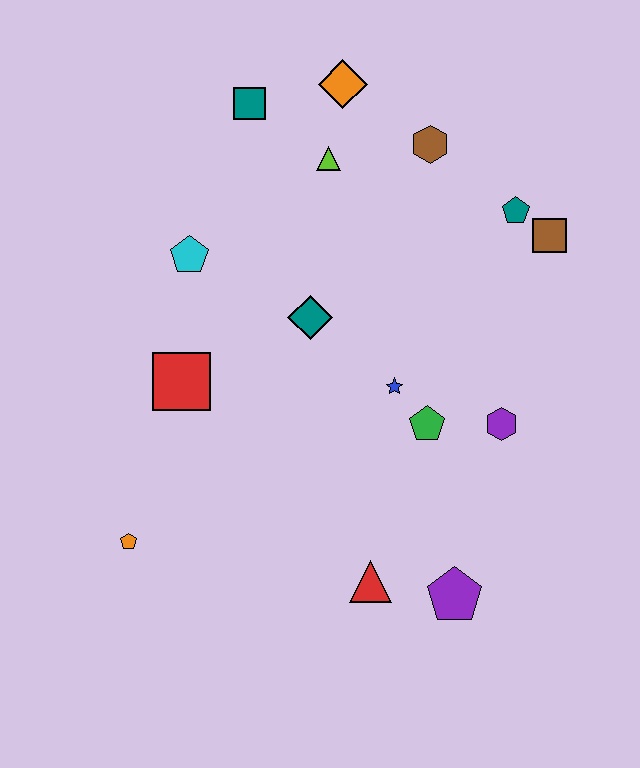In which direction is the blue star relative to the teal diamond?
The blue star is to the right of the teal diamond.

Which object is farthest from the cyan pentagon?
The purple pentagon is farthest from the cyan pentagon.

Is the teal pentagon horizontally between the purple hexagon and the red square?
No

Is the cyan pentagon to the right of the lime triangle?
No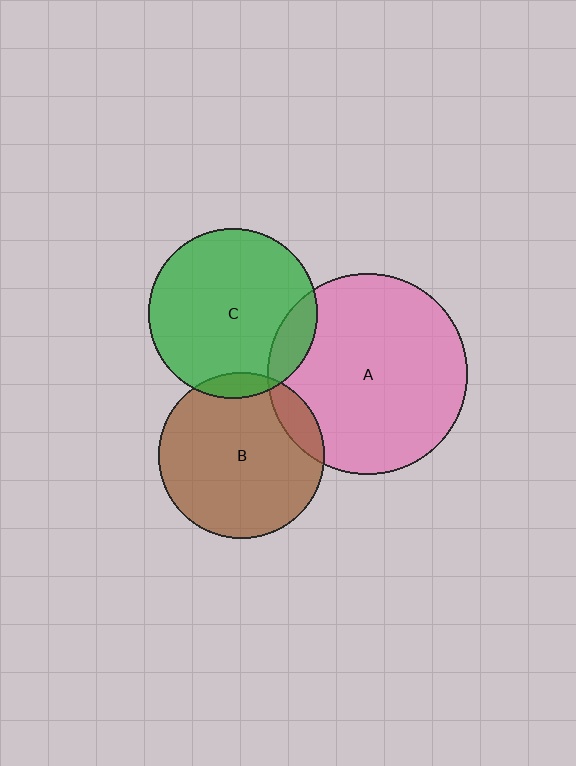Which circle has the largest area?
Circle A (pink).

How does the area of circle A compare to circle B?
Approximately 1.5 times.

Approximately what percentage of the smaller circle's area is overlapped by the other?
Approximately 10%.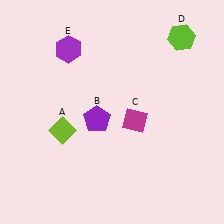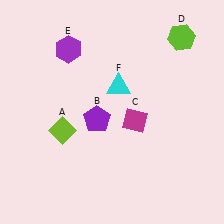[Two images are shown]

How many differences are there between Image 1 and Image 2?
There is 1 difference between the two images.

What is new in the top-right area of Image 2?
A cyan triangle (F) was added in the top-right area of Image 2.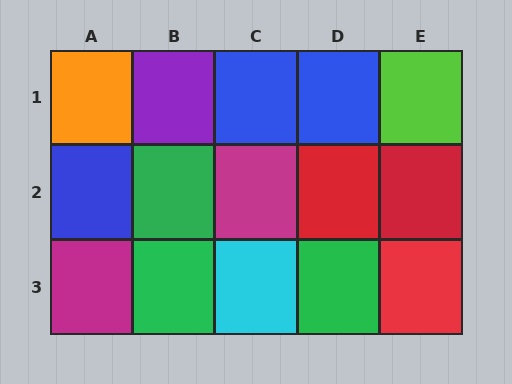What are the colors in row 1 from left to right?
Orange, purple, blue, blue, lime.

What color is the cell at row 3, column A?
Magenta.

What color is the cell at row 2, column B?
Green.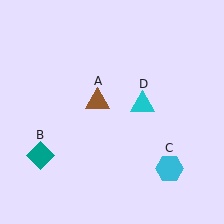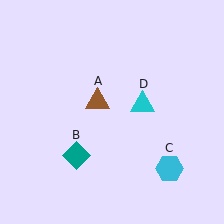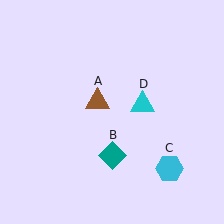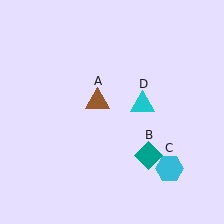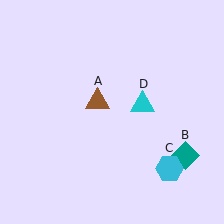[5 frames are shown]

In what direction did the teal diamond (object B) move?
The teal diamond (object B) moved right.